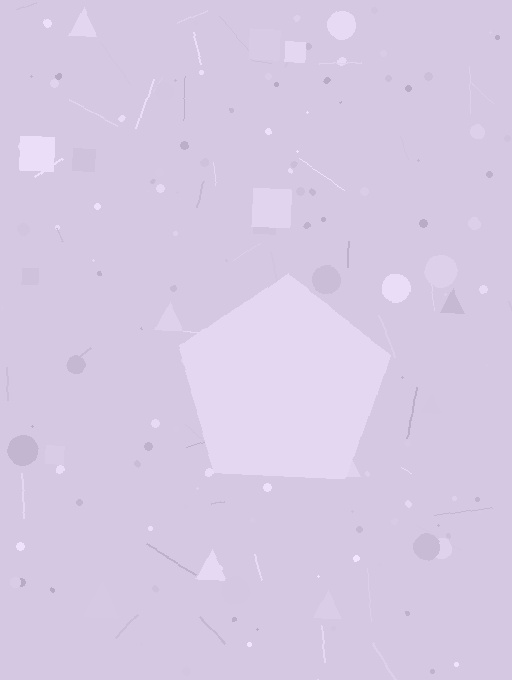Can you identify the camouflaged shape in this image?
The camouflaged shape is a pentagon.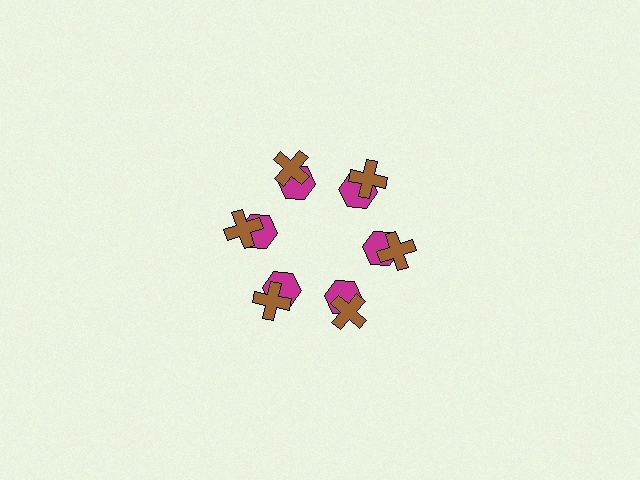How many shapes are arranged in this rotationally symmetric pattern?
There are 12 shapes, arranged in 6 groups of 2.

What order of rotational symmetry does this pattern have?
This pattern has 6-fold rotational symmetry.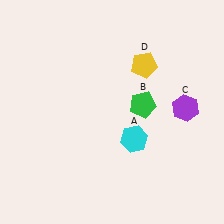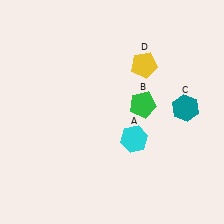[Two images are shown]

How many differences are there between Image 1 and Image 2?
There is 1 difference between the two images.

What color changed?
The hexagon (C) changed from purple in Image 1 to teal in Image 2.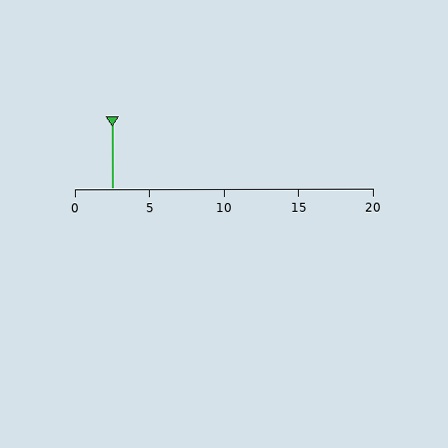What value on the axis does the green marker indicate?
The marker indicates approximately 2.5.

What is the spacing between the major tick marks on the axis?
The major ticks are spaced 5 apart.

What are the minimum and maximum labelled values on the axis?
The axis runs from 0 to 20.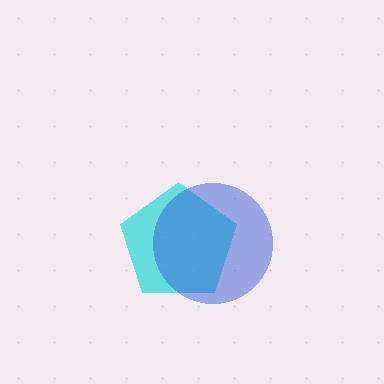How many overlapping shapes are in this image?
There are 2 overlapping shapes in the image.